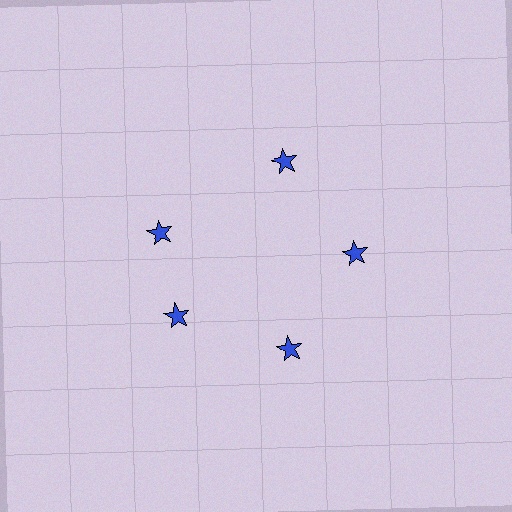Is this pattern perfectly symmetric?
No. The 5 blue stars are arranged in a ring, but one element near the 10 o'clock position is rotated out of alignment along the ring, breaking the 5-fold rotational symmetry.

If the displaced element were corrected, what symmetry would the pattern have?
It would have 5-fold rotational symmetry — the pattern would map onto itself every 72 degrees.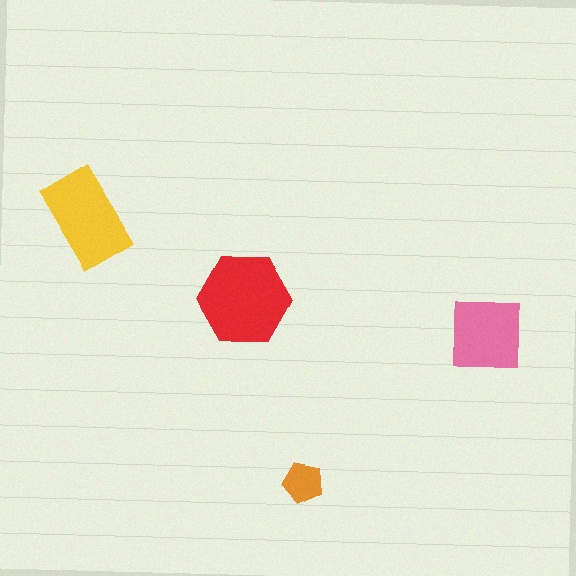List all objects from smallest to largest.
The orange pentagon, the pink square, the yellow rectangle, the red hexagon.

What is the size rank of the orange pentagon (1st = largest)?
4th.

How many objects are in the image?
There are 4 objects in the image.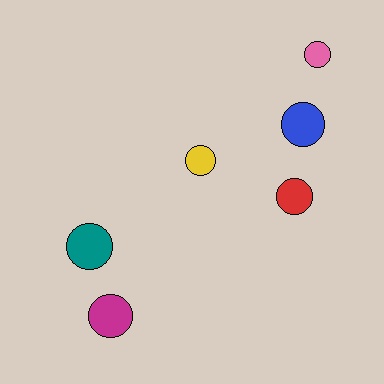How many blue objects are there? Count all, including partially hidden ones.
There is 1 blue object.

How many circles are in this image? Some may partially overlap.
There are 6 circles.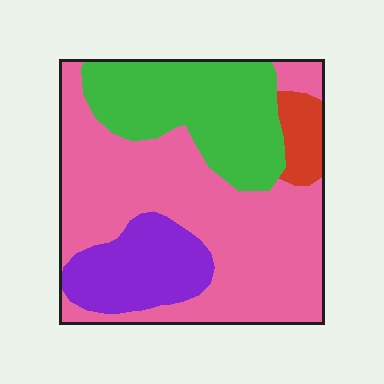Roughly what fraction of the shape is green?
Green covers around 25% of the shape.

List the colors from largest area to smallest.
From largest to smallest: pink, green, purple, red.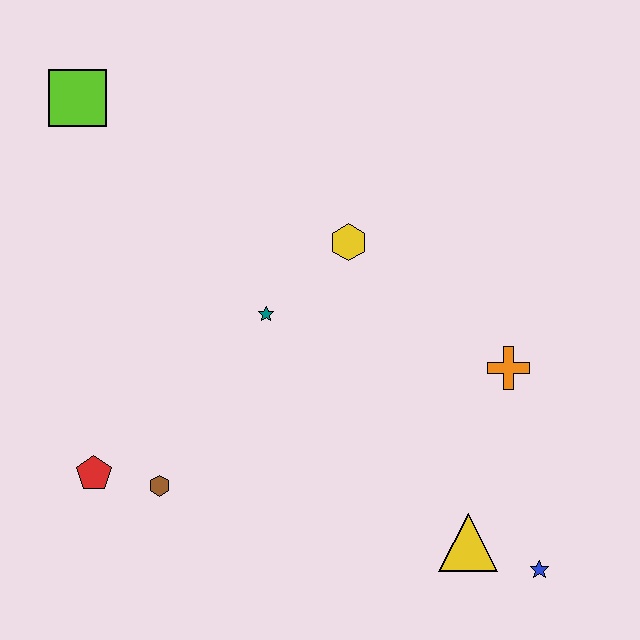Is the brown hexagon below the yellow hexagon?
Yes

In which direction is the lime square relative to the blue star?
The lime square is above the blue star.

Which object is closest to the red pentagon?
The brown hexagon is closest to the red pentagon.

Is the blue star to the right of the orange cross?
Yes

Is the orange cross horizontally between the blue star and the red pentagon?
Yes